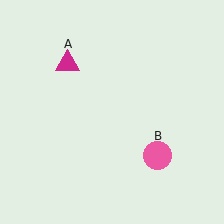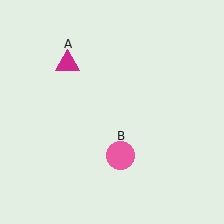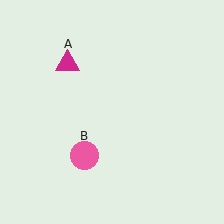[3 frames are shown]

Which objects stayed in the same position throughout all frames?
Magenta triangle (object A) remained stationary.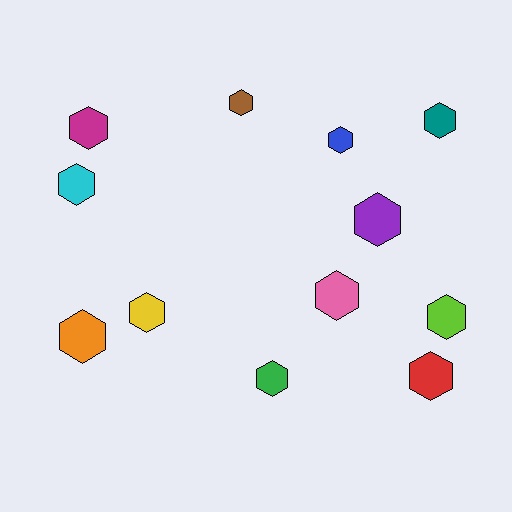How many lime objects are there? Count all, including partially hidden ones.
There is 1 lime object.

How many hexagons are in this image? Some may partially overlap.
There are 12 hexagons.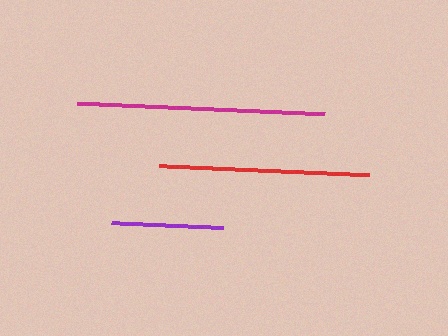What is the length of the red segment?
The red segment is approximately 210 pixels long.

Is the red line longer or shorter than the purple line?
The red line is longer than the purple line.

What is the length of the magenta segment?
The magenta segment is approximately 248 pixels long.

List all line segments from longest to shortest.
From longest to shortest: magenta, red, purple.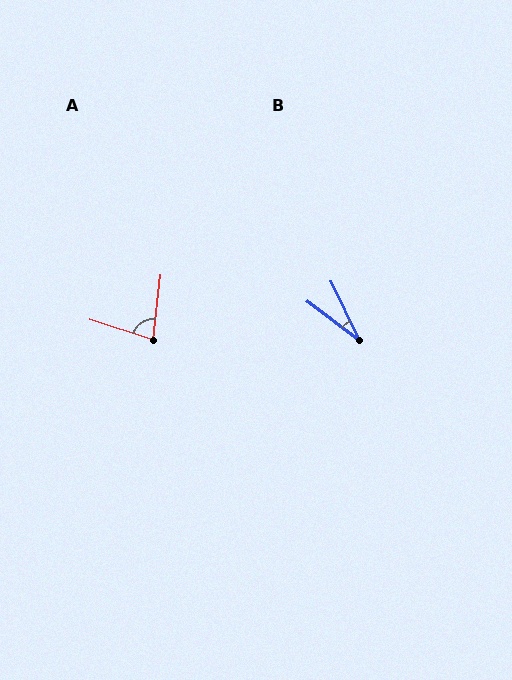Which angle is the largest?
A, at approximately 79 degrees.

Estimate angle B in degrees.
Approximately 28 degrees.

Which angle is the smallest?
B, at approximately 28 degrees.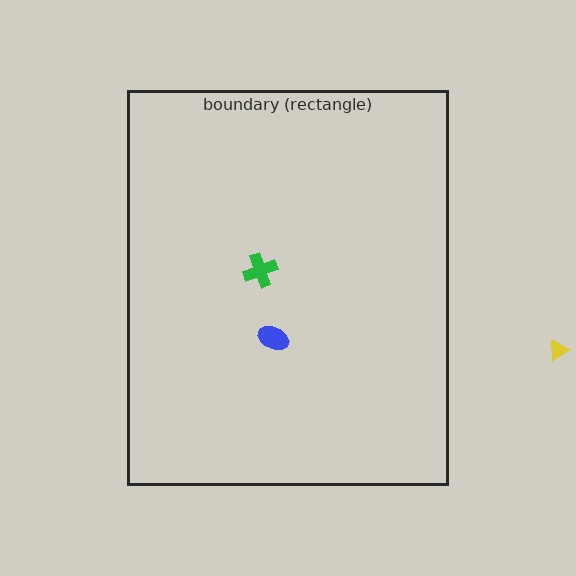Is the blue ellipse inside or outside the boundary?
Inside.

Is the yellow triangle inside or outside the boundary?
Outside.